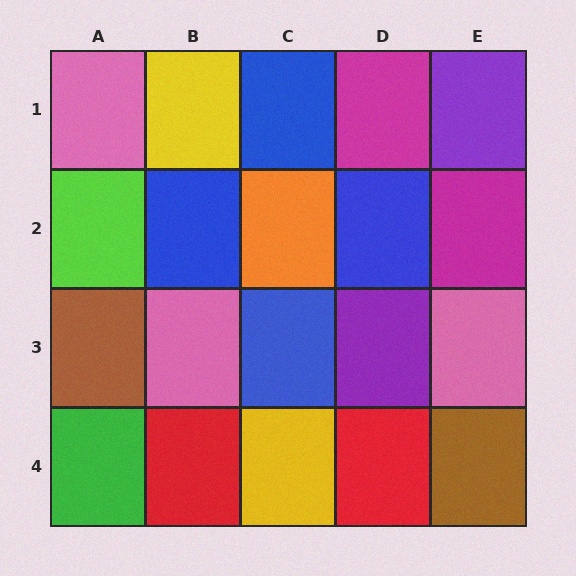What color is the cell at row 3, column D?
Purple.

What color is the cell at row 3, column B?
Pink.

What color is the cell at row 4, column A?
Green.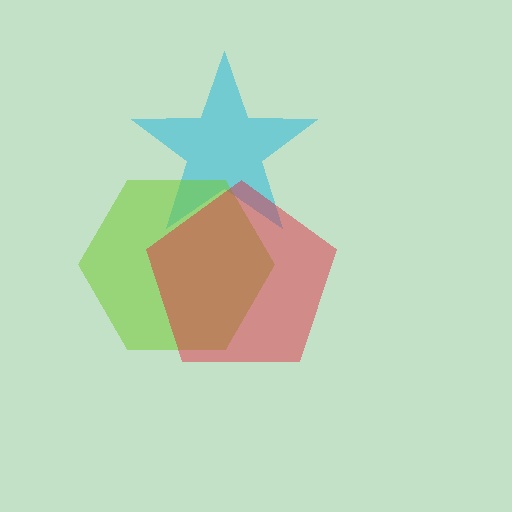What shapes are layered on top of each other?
The layered shapes are: a cyan star, a lime hexagon, a red pentagon.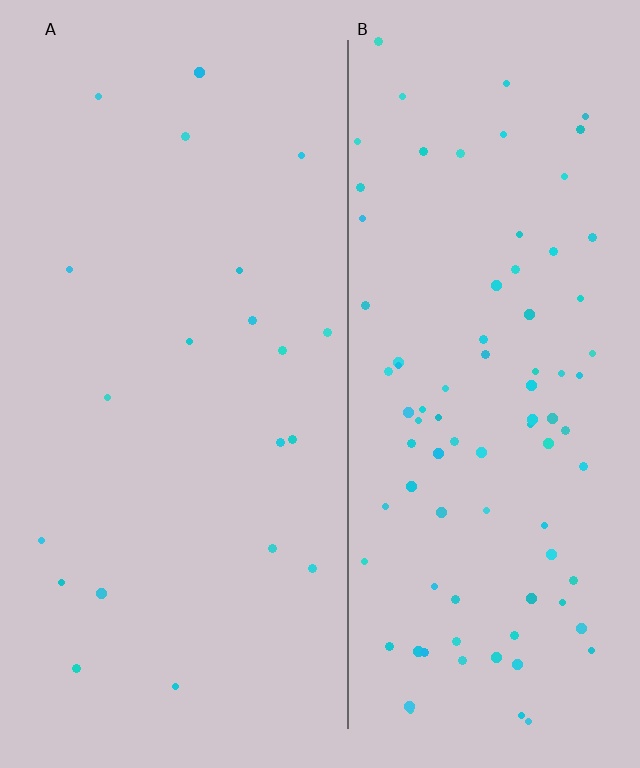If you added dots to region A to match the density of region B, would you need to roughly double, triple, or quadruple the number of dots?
Approximately quadruple.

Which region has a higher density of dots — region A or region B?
B (the right).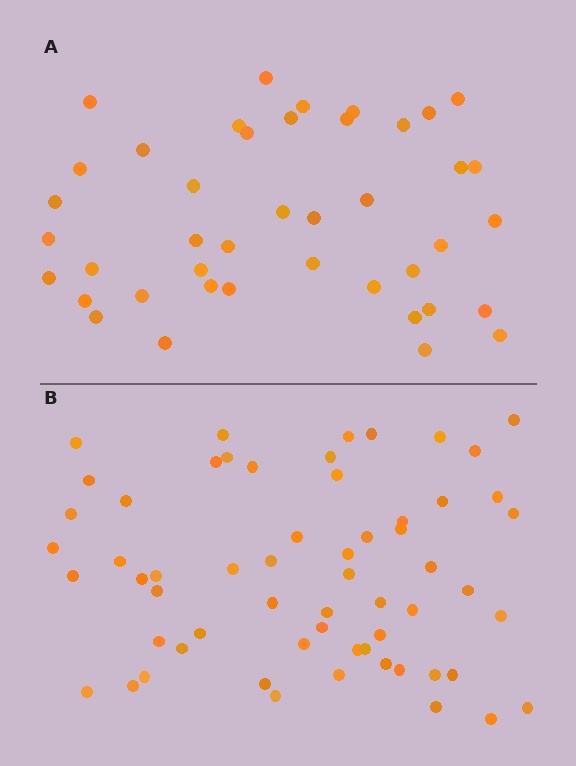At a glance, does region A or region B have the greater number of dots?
Region B (the bottom region) has more dots.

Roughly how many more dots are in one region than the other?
Region B has approximately 20 more dots than region A.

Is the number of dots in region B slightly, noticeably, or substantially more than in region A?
Region B has noticeably more, but not dramatically so. The ratio is roughly 1.4 to 1.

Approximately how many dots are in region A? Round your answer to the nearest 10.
About 40 dots. (The exact count is 42, which rounds to 40.)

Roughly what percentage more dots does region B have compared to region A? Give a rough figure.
About 45% more.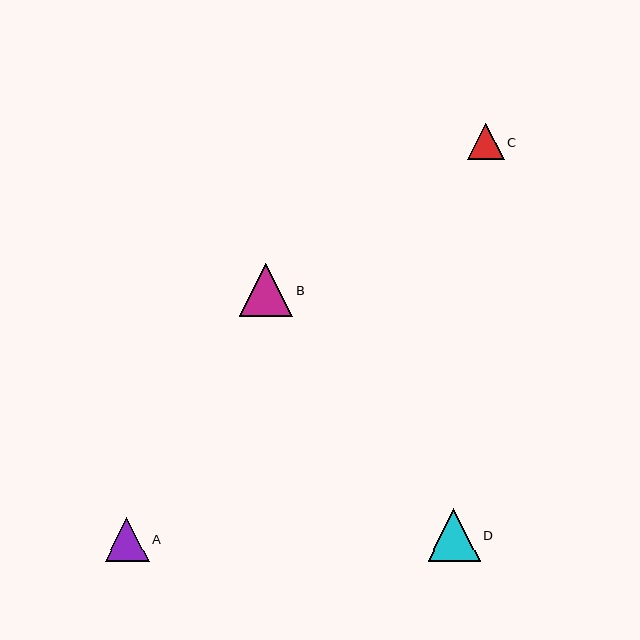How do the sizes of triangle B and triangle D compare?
Triangle B and triangle D are approximately the same size.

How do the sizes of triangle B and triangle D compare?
Triangle B and triangle D are approximately the same size.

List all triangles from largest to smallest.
From largest to smallest: B, D, A, C.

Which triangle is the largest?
Triangle B is the largest with a size of approximately 53 pixels.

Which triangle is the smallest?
Triangle C is the smallest with a size of approximately 36 pixels.